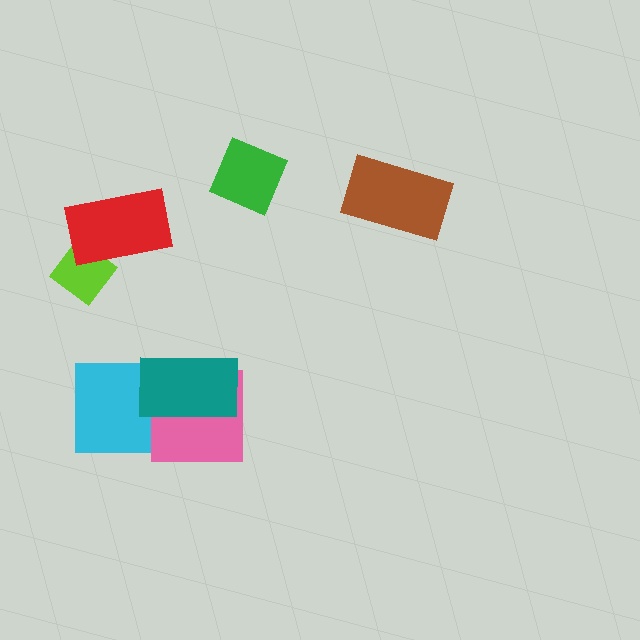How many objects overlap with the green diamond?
0 objects overlap with the green diamond.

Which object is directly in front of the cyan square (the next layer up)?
The pink square is directly in front of the cyan square.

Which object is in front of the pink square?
The teal rectangle is in front of the pink square.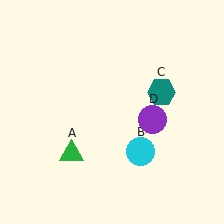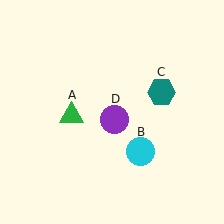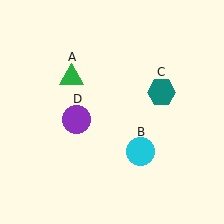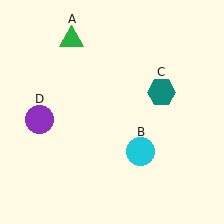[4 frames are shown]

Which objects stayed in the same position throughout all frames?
Cyan circle (object B) and teal hexagon (object C) remained stationary.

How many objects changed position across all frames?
2 objects changed position: green triangle (object A), purple circle (object D).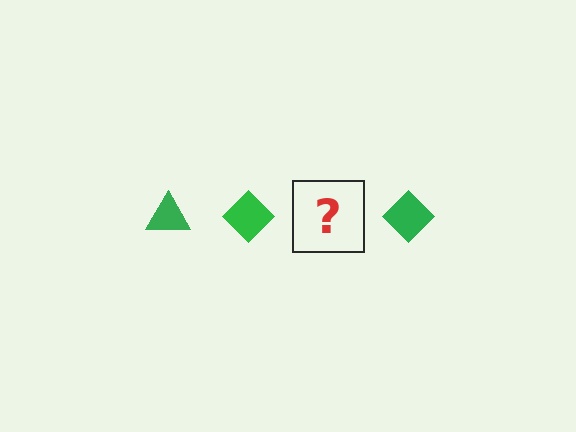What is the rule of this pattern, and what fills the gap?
The rule is that the pattern cycles through triangle, diamond shapes in green. The gap should be filled with a green triangle.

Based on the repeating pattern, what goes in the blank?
The blank should be a green triangle.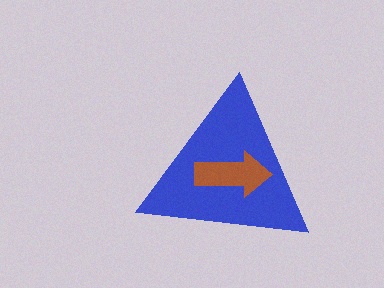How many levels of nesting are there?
2.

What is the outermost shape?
The blue triangle.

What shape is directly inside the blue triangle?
The brown arrow.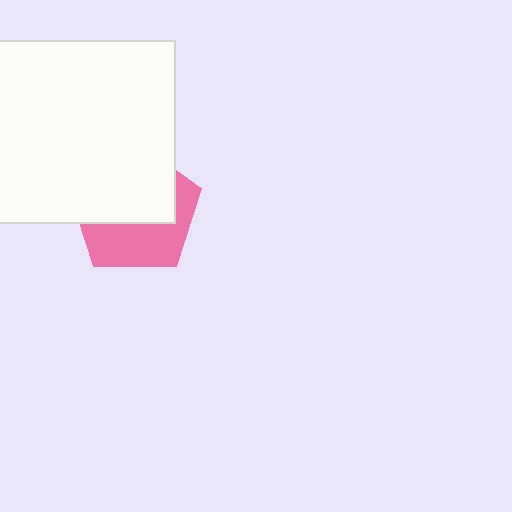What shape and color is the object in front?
The object in front is a white rectangle.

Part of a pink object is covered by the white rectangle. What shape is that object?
It is a pentagon.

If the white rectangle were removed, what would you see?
You would see the complete pink pentagon.